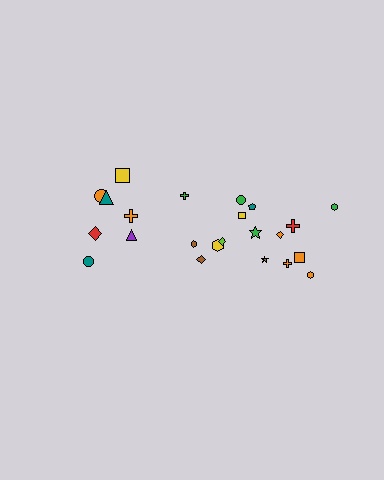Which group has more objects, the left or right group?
The right group.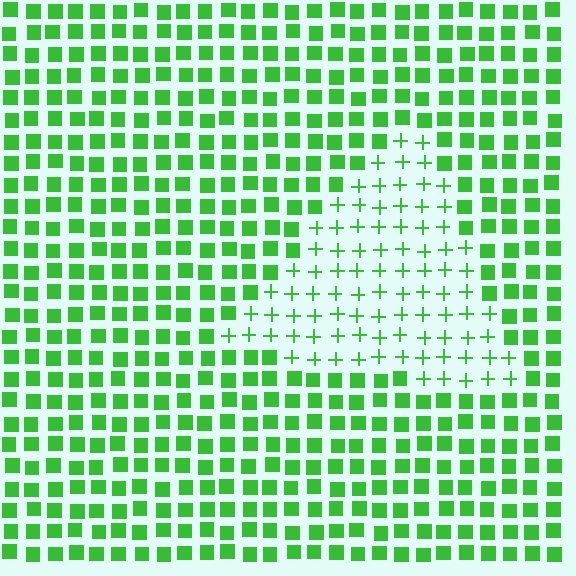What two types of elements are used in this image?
The image uses plus signs inside the triangle region and squares outside it.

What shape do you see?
I see a triangle.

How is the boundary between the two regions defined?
The boundary is defined by a change in element shape: plus signs inside vs. squares outside. All elements share the same color and spacing.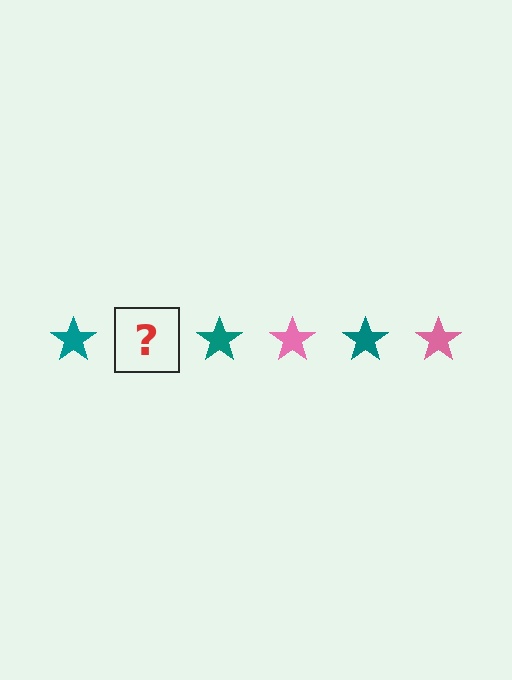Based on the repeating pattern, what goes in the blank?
The blank should be a pink star.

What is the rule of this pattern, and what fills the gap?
The rule is that the pattern cycles through teal, pink stars. The gap should be filled with a pink star.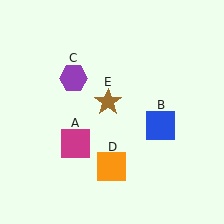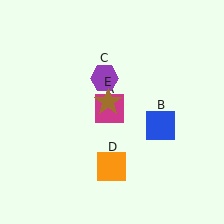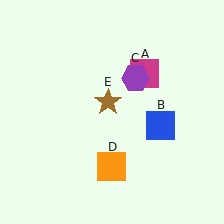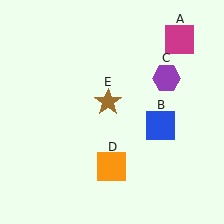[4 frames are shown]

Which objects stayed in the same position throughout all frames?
Blue square (object B) and orange square (object D) and brown star (object E) remained stationary.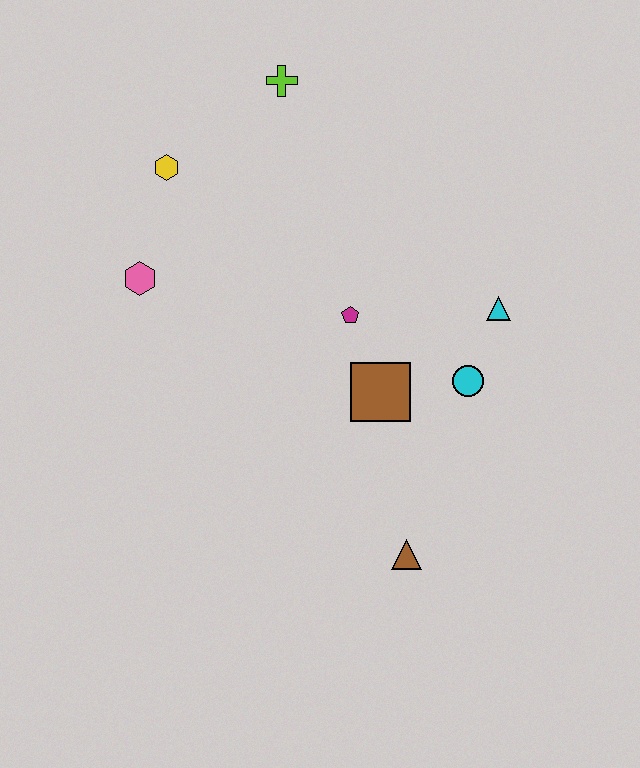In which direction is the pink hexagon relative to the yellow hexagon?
The pink hexagon is below the yellow hexagon.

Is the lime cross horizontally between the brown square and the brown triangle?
No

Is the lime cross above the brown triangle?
Yes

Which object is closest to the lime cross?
The yellow hexagon is closest to the lime cross.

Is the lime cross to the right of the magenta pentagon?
No